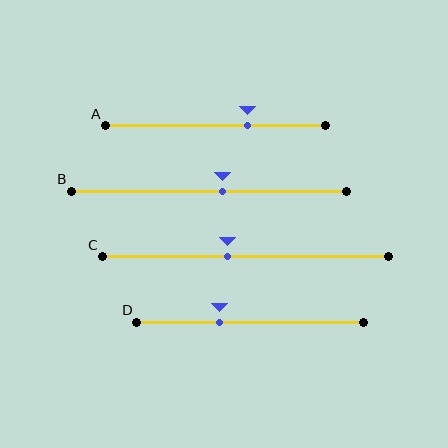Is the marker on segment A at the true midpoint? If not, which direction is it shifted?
No, the marker on segment A is shifted to the right by about 15% of the segment length.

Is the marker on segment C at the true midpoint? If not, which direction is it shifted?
No, the marker on segment C is shifted to the left by about 6% of the segment length.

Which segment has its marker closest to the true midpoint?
Segment B has its marker closest to the true midpoint.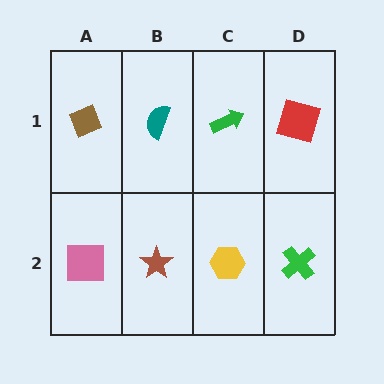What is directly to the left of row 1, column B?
A brown diamond.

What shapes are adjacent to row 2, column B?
A teal semicircle (row 1, column B), a pink square (row 2, column A), a yellow hexagon (row 2, column C).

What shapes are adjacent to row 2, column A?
A brown diamond (row 1, column A), a brown star (row 2, column B).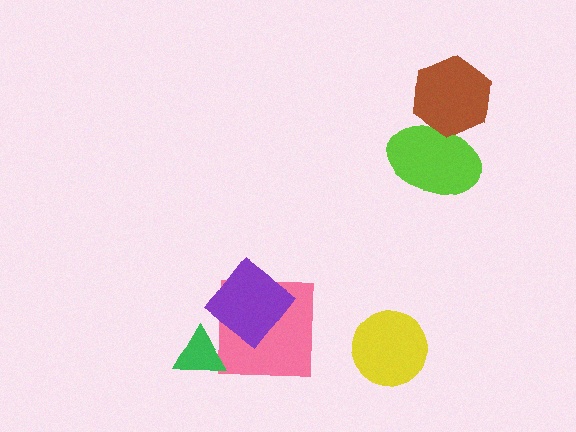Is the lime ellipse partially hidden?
Yes, it is partially covered by another shape.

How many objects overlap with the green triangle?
0 objects overlap with the green triangle.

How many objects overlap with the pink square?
1 object overlaps with the pink square.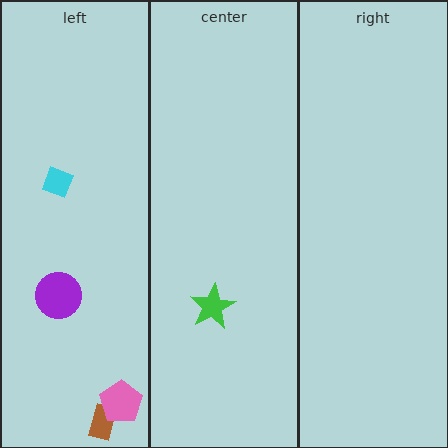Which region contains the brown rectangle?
The left region.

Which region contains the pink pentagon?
The left region.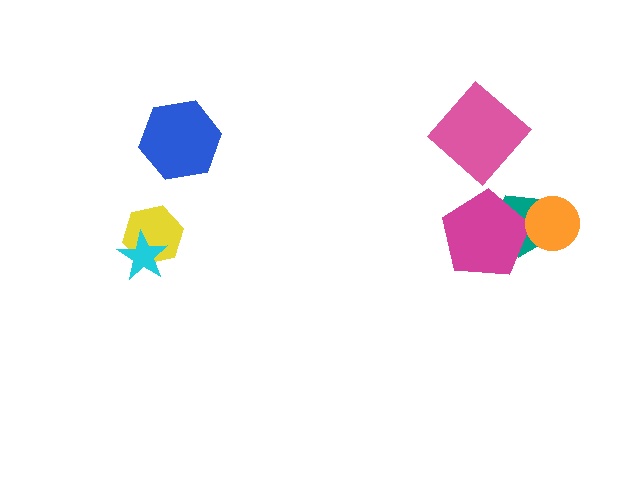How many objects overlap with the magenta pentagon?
1 object overlaps with the magenta pentagon.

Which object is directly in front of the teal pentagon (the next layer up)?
The magenta pentagon is directly in front of the teal pentagon.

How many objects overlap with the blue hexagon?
0 objects overlap with the blue hexagon.